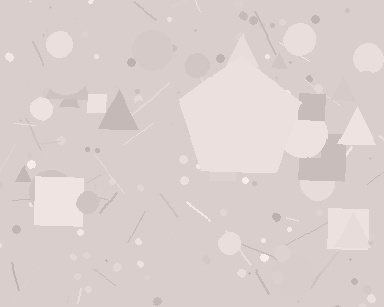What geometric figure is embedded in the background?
A pentagon is embedded in the background.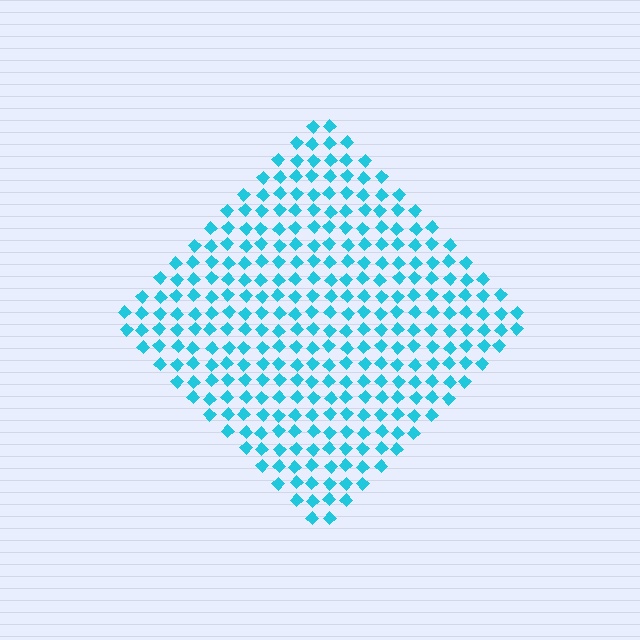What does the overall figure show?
The overall figure shows a diamond.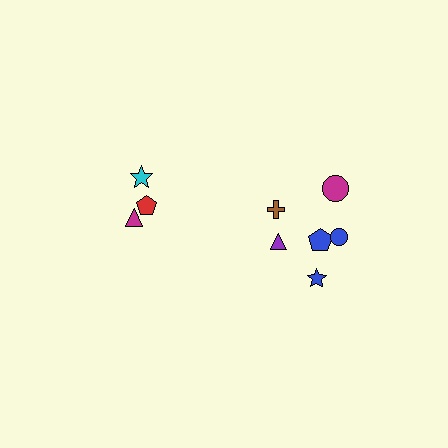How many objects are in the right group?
There are 6 objects.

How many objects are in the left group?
There are 3 objects.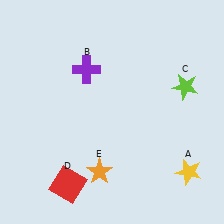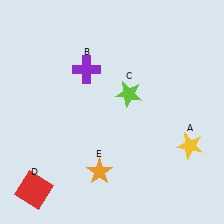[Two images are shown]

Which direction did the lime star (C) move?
The lime star (C) moved left.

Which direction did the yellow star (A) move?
The yellow star (A) moved up.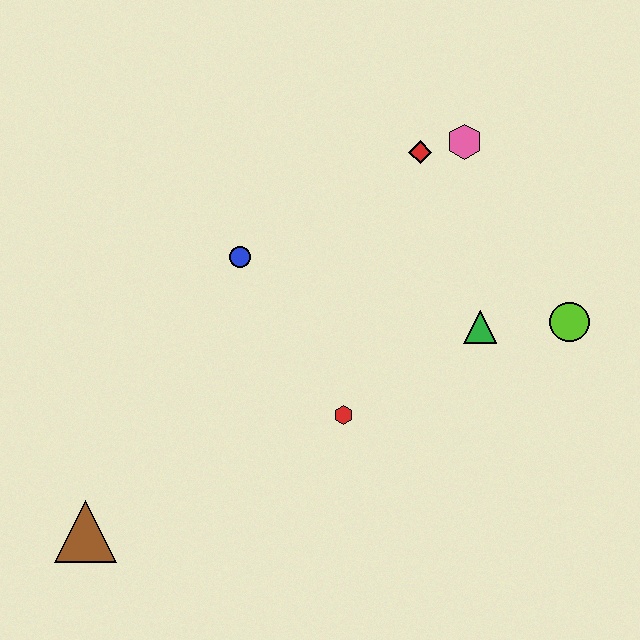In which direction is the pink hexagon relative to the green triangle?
The pink hexagon is above the green triangle.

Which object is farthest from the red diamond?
The brown triangle is farthest from the red diamond.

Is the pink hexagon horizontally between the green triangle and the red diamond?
Yes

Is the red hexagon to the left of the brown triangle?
No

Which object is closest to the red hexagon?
The green triangle is closest to the red hexagon.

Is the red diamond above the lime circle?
Yes